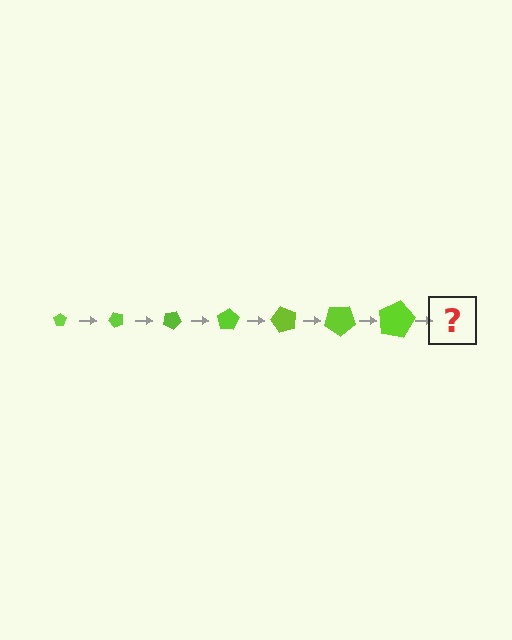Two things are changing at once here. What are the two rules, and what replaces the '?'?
The two rules are that the pentagon grows larger each step and it rotates 50 degrees each step. The '?' should be a pentagon, larger than the previous one and rotated 350 degrees from the start.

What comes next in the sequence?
The next element should be a pentagon, larger than the previous one and rotated 350 degrees from the start.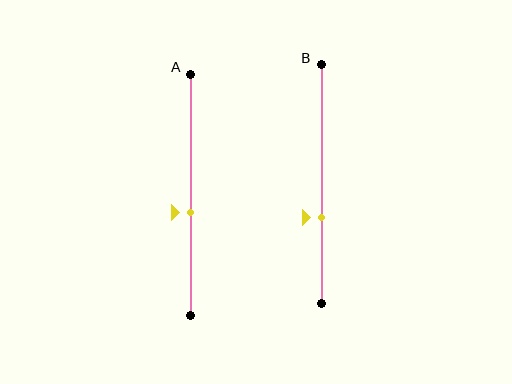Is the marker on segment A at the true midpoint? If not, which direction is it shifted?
No, the marker on segment A is shifted downward by about 7% of the segment length.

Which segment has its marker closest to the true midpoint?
Segment A has its marker closest to the true midpoint.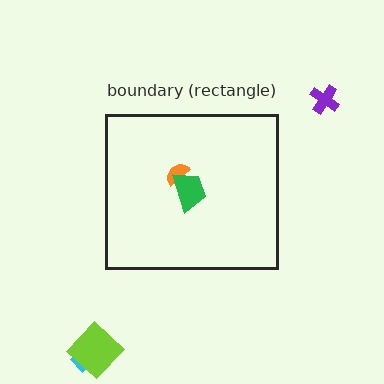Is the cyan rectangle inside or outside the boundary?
Outside.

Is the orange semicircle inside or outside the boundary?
Inside.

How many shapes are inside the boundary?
2 inside, 3 outside.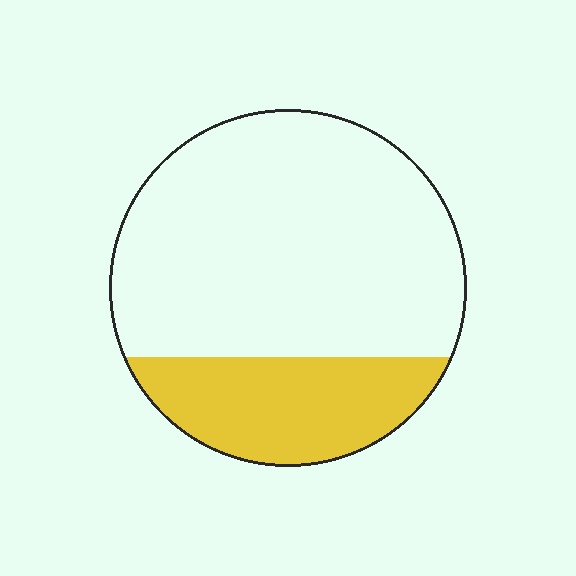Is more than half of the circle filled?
No.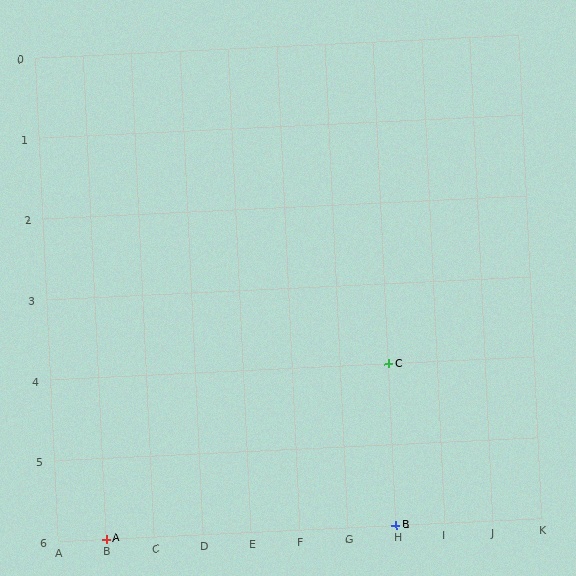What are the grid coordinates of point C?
Point C is at grid coordinates (H, 4).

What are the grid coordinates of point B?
Point B is at grid coordinates (H, 6).